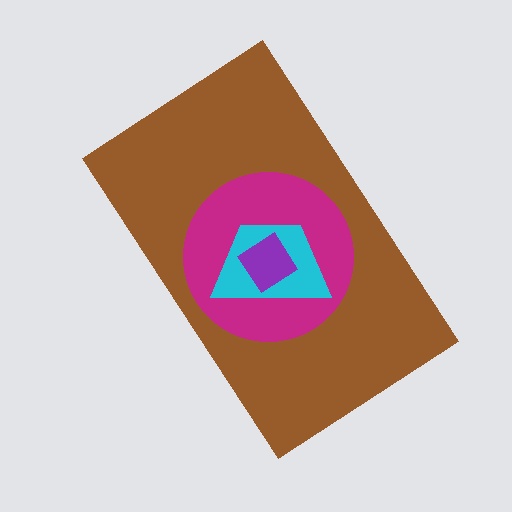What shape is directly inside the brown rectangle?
The magenta circle.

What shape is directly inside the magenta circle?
The cyan trapezoid.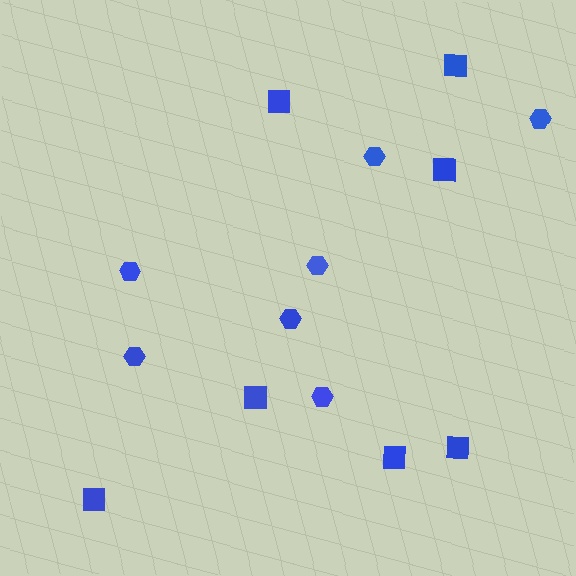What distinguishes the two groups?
There are 2 groups: one group of hexagons (7) and one group of squares (7).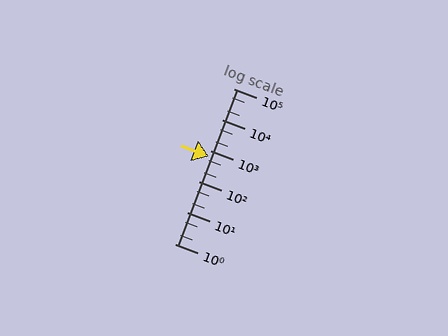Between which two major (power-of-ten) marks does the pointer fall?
The pointer is between 100 and 1000.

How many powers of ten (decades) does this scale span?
The scale spans 5 decades, from 1 to 100000.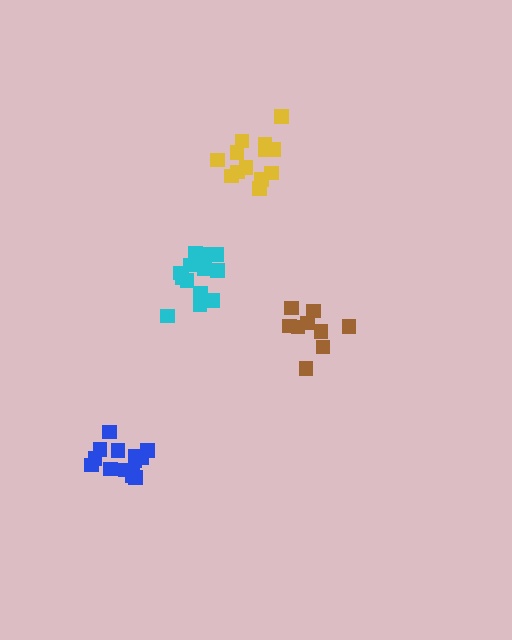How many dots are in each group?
Group 1: 9 dots, Group 2: 13 dots, Group 3: 14 dots, Group 4: 13 dots (49 total).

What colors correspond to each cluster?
The clusters are colored: brown, blue, yellow, cyan.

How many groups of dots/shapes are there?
There are 4 groups.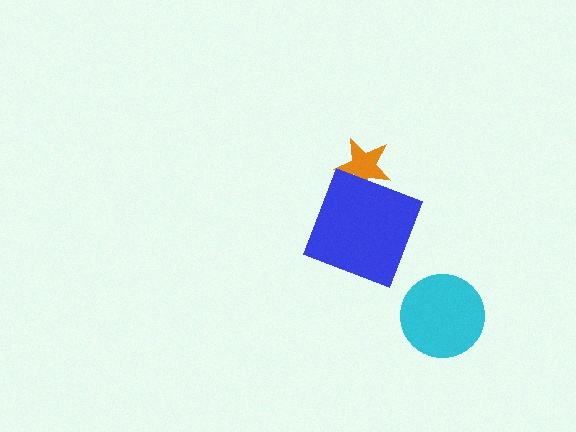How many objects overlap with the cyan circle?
0 objects overlap with the cyan circle.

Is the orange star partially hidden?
Yes, it is partially covered by another shape.